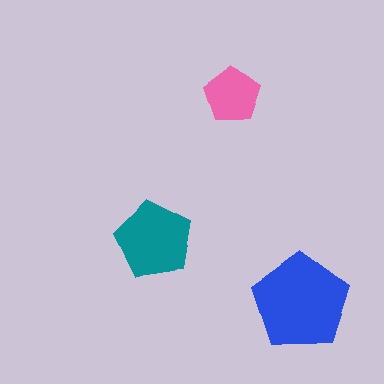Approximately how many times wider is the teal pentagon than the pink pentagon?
About 1.5 times wider.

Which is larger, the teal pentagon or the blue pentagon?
The blue one.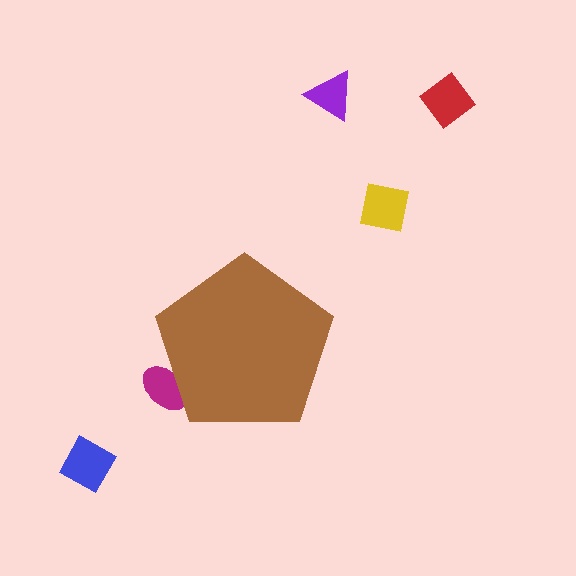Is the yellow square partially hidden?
No, the yellow square is fully visible.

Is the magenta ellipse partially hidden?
Yes, the magenta ellipse is partially hidden behind the brown pentagon.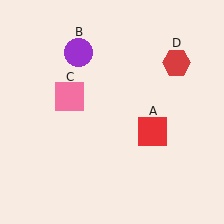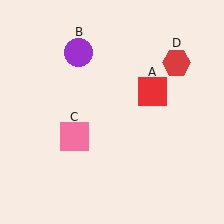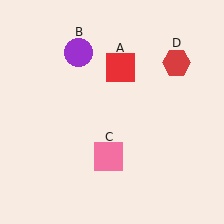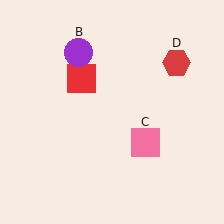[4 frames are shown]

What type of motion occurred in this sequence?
The red square (object A), pink square (object C) rotated counterclockwise around the center of the scene.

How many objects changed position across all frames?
2 objects changed position: red square (object A), pink square (object C).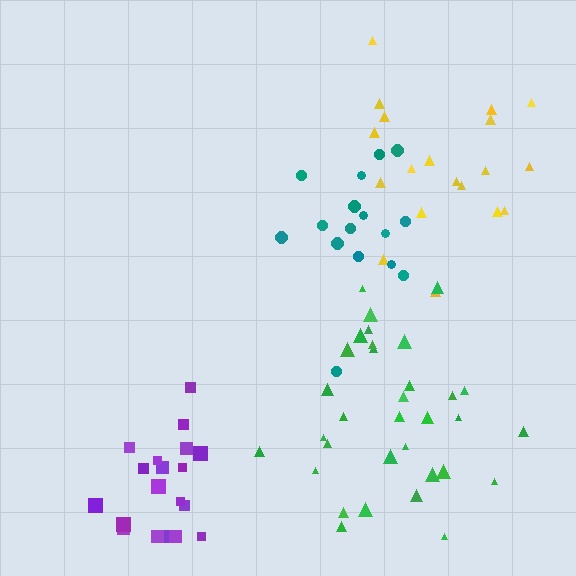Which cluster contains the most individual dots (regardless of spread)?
Green (33).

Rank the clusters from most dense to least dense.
teal, purple, green, yellow.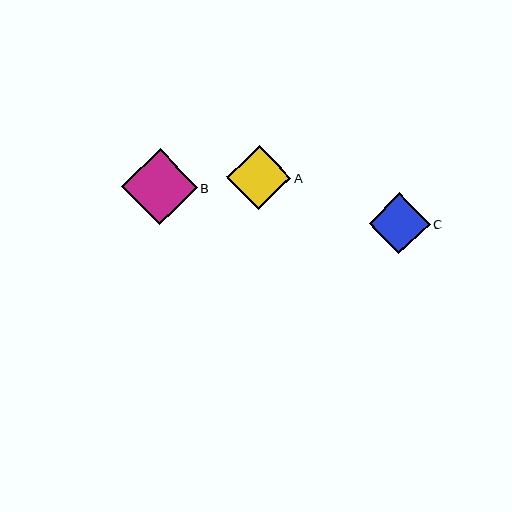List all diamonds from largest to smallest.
From largest to smallest: B, A, C.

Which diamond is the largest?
Diamond B is the largest with a size of approximately 76 pixels.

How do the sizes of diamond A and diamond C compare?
Diamond A and diamond C are approximately the same size.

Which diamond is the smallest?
Diamond C is the smallest with a size of approximately 61 pixels.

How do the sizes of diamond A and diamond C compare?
Diamond A and diamond C are approximately the same size.